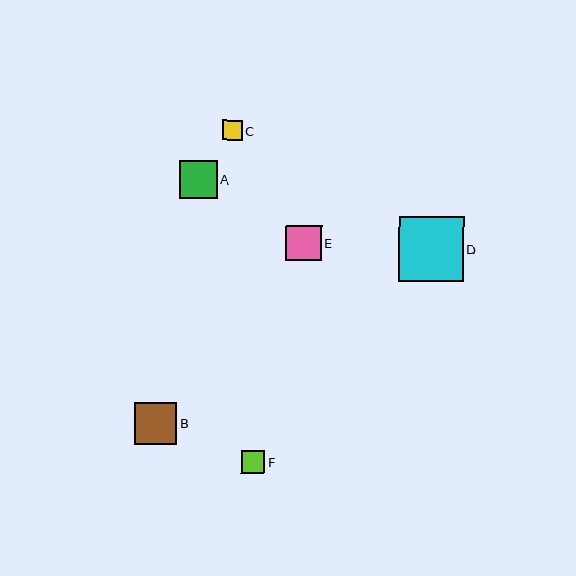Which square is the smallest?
Square C is the smallest with a size of approximately 20 pixels.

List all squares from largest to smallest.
From largest to smallest: D, B, A, E, F, C.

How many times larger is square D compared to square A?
Square D is approximately 1.7 times the size of square A.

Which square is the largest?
Square D is the largest with a size of approximately 64 pixels.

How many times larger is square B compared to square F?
Square B is approximately 1.8 times the size of square F.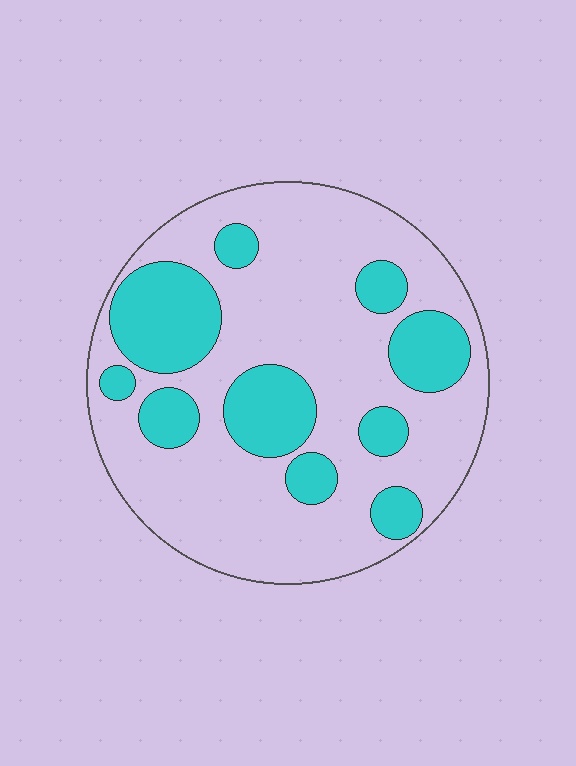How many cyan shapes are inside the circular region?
10.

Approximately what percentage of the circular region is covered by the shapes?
Approximately 30%.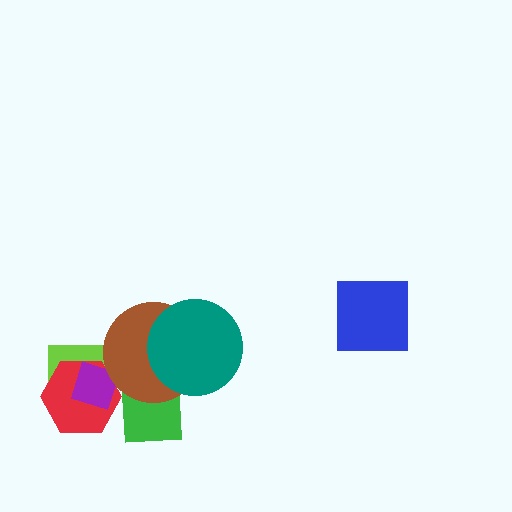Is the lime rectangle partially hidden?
Yes, it is partially covered by another shape.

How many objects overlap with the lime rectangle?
3 objects overlap with the lime rectangle.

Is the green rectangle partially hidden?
Yes, it is partially covered by another shape.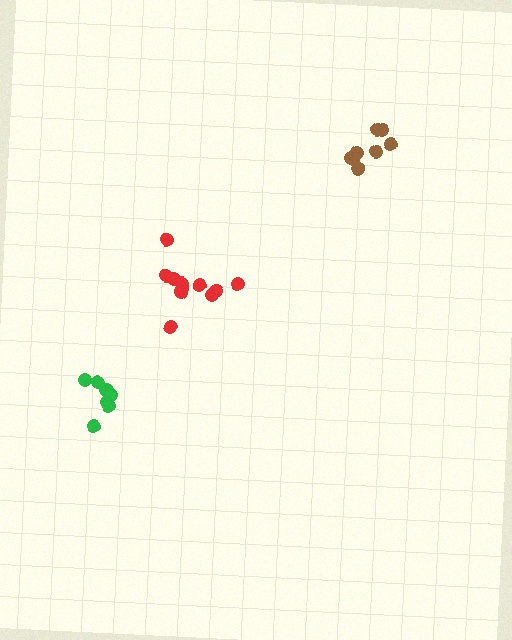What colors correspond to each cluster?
The clusters are colored: brown, green, red.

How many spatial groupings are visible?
There are 3 spatial groupings.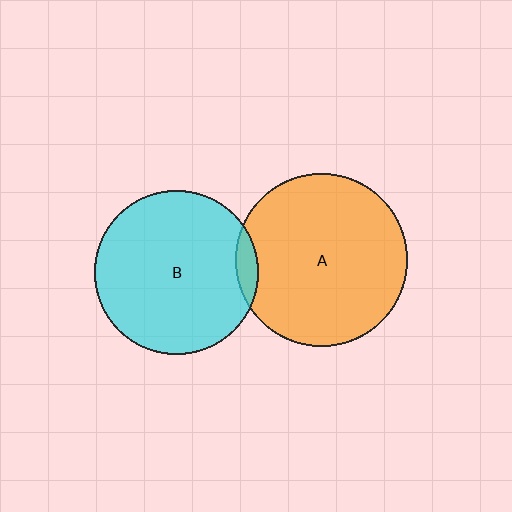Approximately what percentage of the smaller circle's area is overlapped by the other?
Approximately 5%.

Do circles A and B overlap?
Yes.